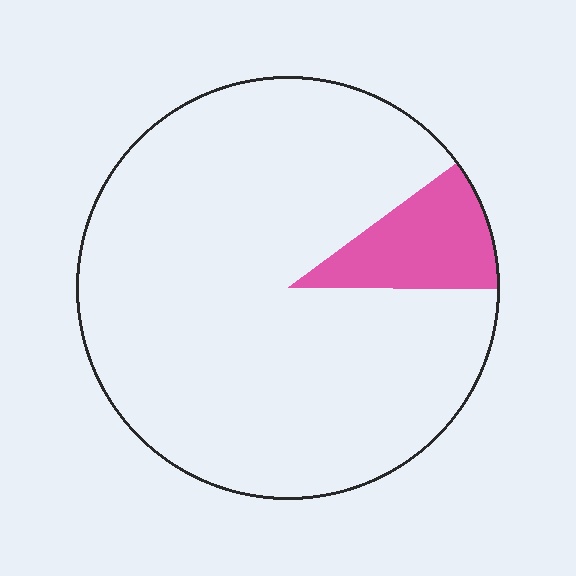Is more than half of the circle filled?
No.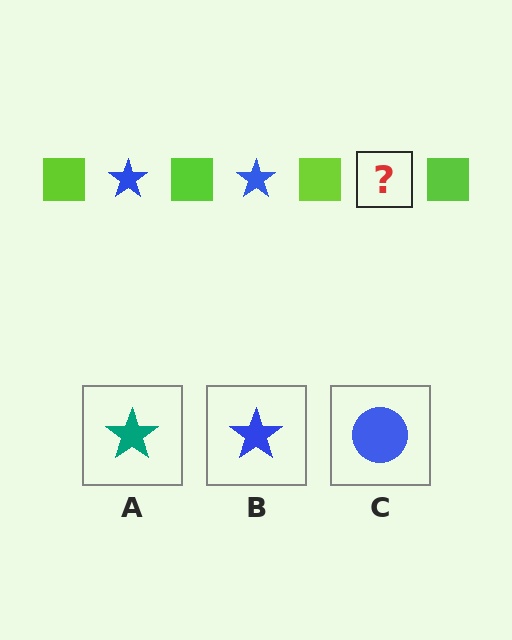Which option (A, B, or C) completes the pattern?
B.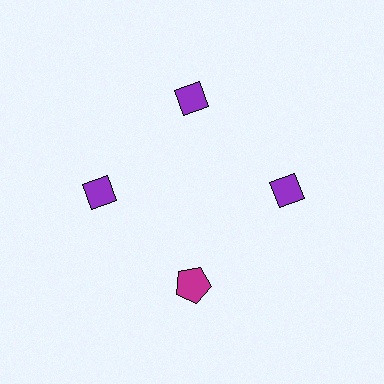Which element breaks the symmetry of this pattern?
The magenta pentagon at roughly the 6 o'clock position breaks the symmetry. All other shapes are purple diamonds.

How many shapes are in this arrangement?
There are 4 shapes arranged in a ring pattern.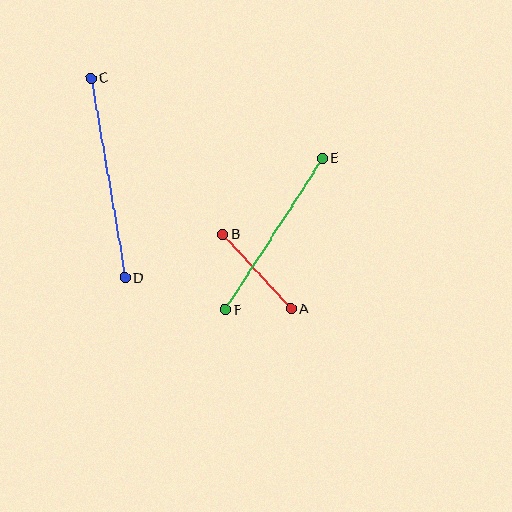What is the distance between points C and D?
The distance is approximately 202 pixels.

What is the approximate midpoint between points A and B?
The midpoint is at approximately (257, 272) pixels.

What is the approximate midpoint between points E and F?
The midpoint is at approximately (274, 234) pixels.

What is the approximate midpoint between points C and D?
The midpoint is at approximately (108, 178) pixels.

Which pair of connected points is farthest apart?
Points C and D are farthest apart.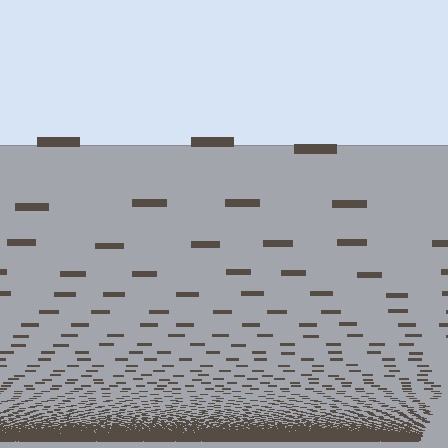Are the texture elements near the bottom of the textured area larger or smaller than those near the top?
Smaller. The gradient is inverted — elements near the bottom are smaller and denser.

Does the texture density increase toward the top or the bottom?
Density increases toward the bottom.